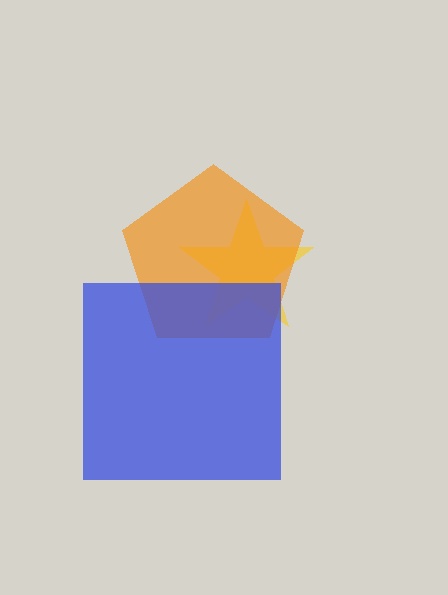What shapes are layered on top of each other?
The layered shapes are: a yellow star, an orange pentagon, a blue square.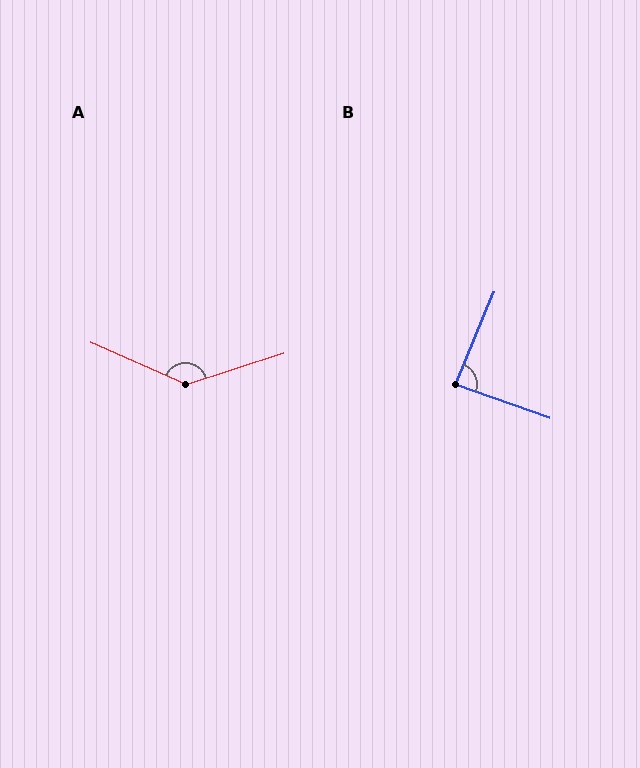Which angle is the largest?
A, at approximately 138 degrees.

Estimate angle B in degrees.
Approximately 87 degrees.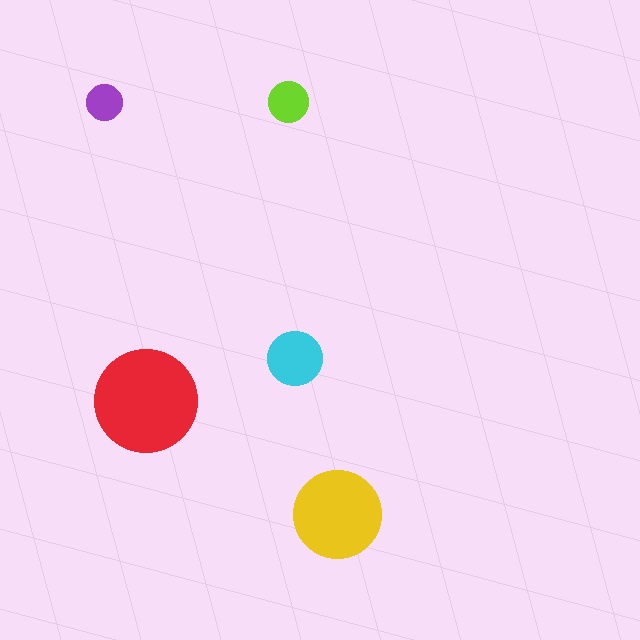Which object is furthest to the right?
The yellow circle is rightmost.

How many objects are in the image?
There are 5 objects in the image.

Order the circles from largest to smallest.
the red one, the yellow one, the cyan one, the lime one, the purple one.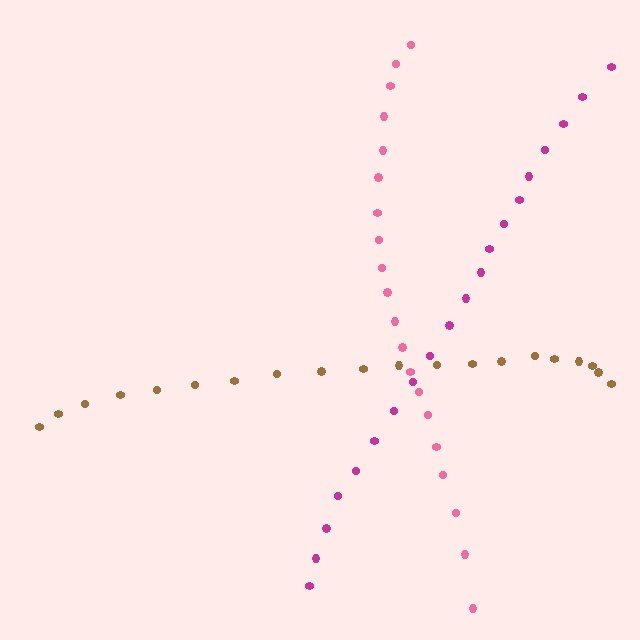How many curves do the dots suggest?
There are 3 distinct paths.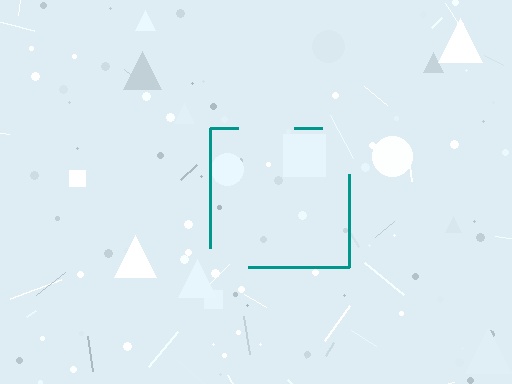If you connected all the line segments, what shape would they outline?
They would outline a square.